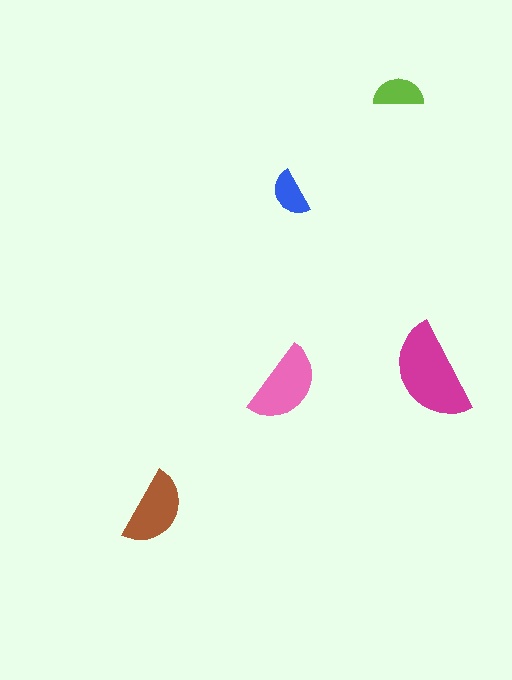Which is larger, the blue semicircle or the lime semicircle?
The lime one.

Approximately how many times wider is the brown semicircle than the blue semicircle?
About 1.5 times wider.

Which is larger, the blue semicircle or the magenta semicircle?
The magenta one.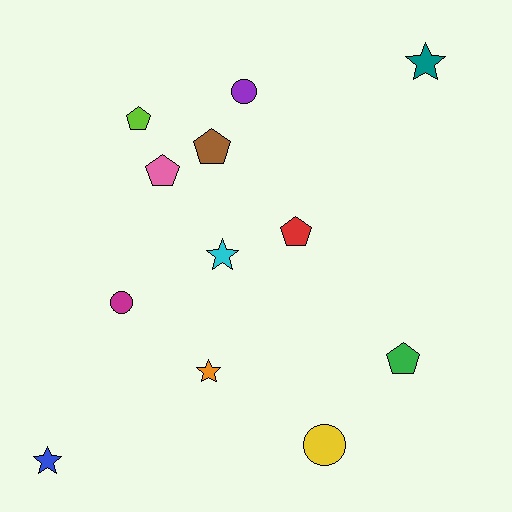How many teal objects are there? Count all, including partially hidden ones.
There is 1 teal object.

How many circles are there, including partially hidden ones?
There are 3 circles.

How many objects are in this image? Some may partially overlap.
There are 12 objects.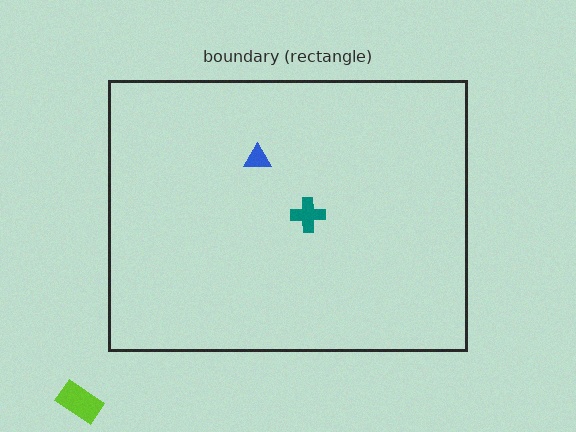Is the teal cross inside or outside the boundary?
Inside.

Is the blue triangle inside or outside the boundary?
Inside.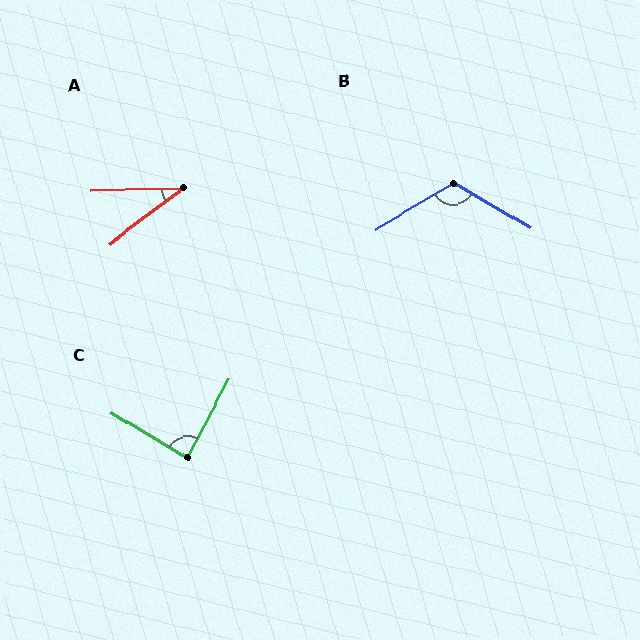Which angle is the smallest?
A, at approximately 36 degrees.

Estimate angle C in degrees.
Approximately 87 degrees.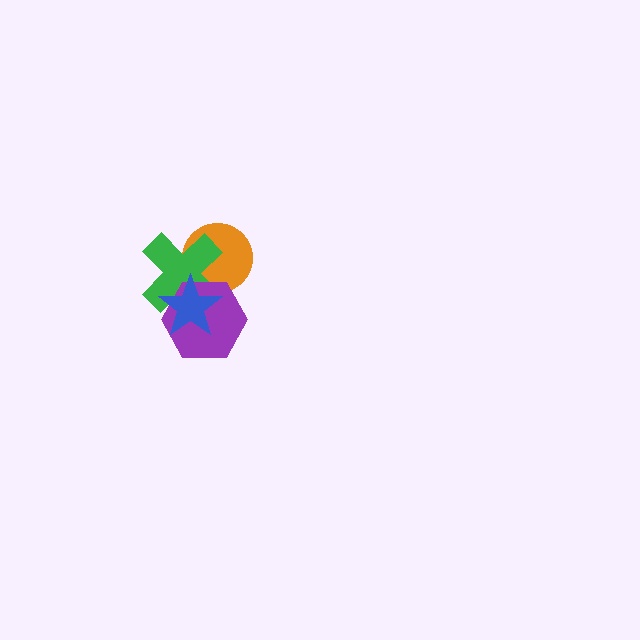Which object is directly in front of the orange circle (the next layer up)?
The green cross is directly in front of the orange circle.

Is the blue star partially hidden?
No, no other shape covers it.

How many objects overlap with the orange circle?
3 objects overlap with the orange circle.